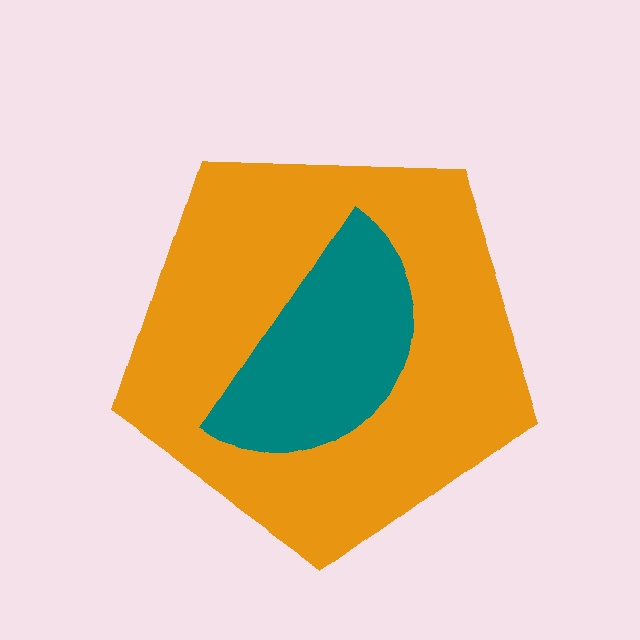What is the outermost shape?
The orange pentagon.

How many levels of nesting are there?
2.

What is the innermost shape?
The teal semicircle.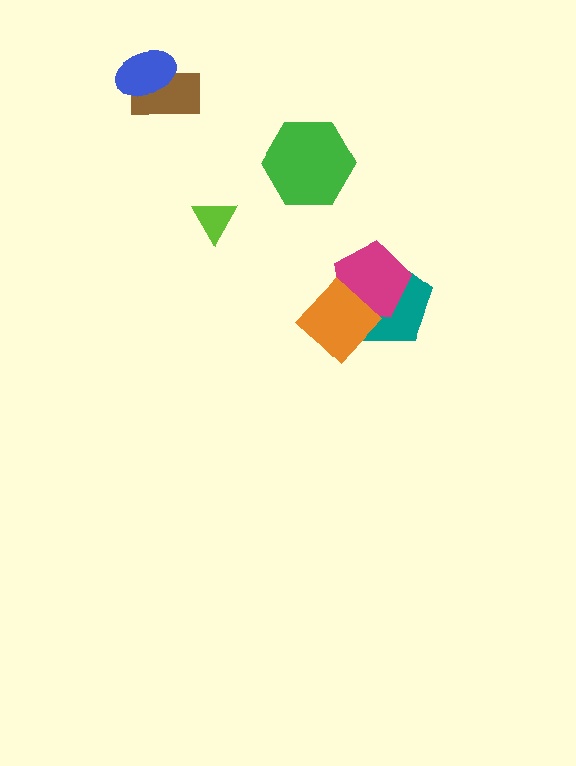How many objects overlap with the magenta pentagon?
2 objects overlap with the magenta pentagon.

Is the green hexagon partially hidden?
No, no other shape covers it.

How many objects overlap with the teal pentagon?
2 objects overlap with the teal pentagon.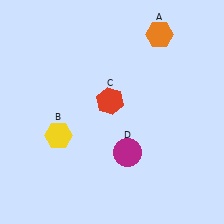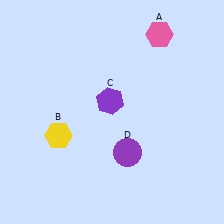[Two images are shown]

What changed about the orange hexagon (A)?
In Image 1, A is orange. In Image 2, it changed to pink.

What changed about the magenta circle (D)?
In Image 1, D is magenta. In Image 2, it changed to purple.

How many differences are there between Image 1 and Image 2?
There are 3 differences between the two images.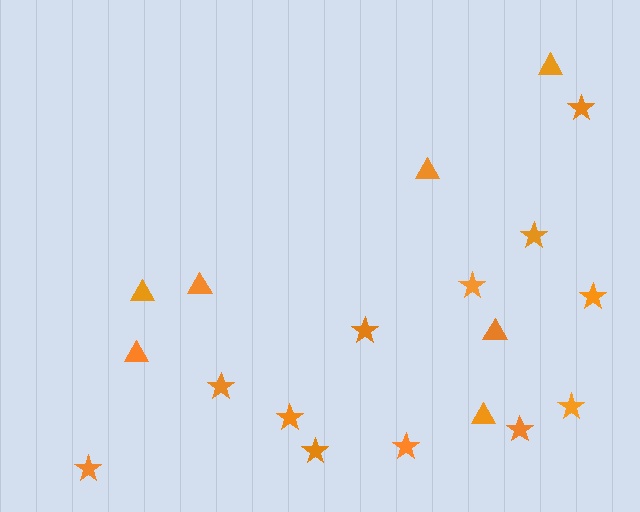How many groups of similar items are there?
There are 2 groups: one group of stars (12) and one group of triangles (7).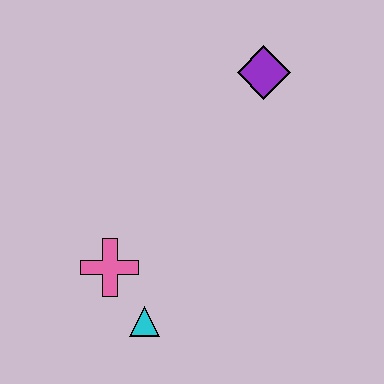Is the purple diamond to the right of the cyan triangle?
Yes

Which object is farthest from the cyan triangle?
The purple diamond is farthest from the cyan triangle.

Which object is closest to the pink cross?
The cyan triangle is closest to the pink cross.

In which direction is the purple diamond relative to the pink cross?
The purple diamond is above the pink cross.